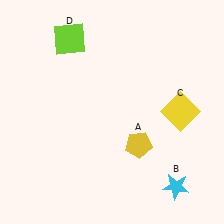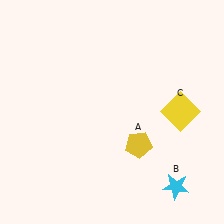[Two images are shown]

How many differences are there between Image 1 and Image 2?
There is 1 difference between the two images.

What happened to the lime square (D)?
The lime square (D) was removed in Image 2. It was in the top-left area of Image 1.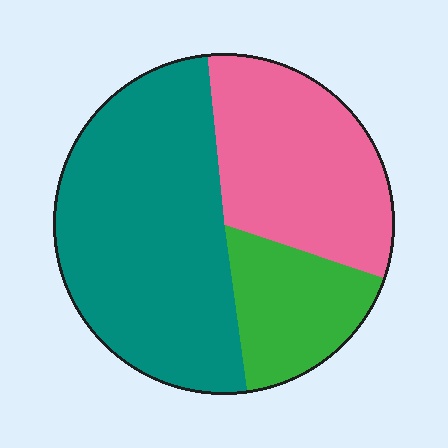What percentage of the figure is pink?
Pink covers roughly 30% of the figure.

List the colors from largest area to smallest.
From largest to smallest: teal, pink, green.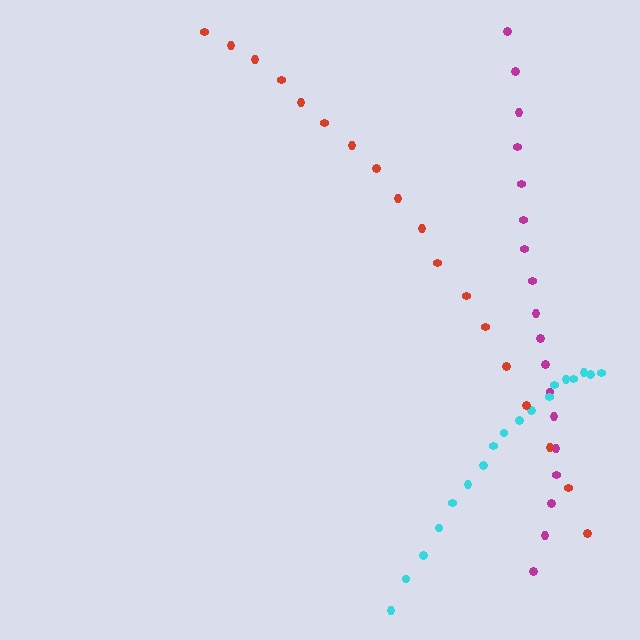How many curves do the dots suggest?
There are 3 distinct paths.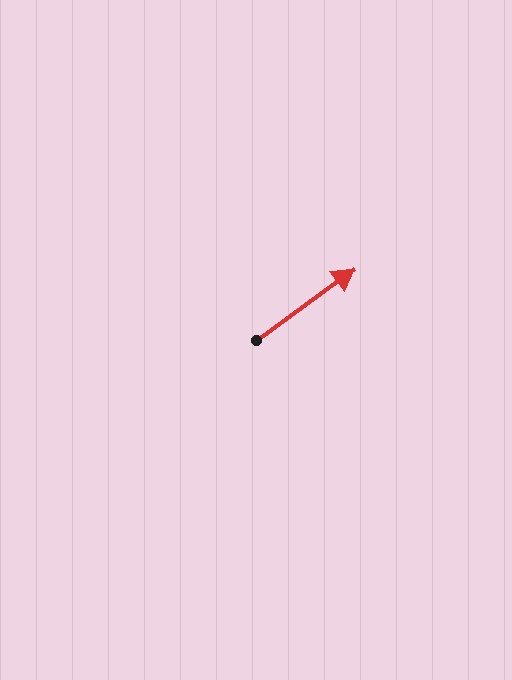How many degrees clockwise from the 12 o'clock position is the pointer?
Approximately 54 degrees.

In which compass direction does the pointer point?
Northeast.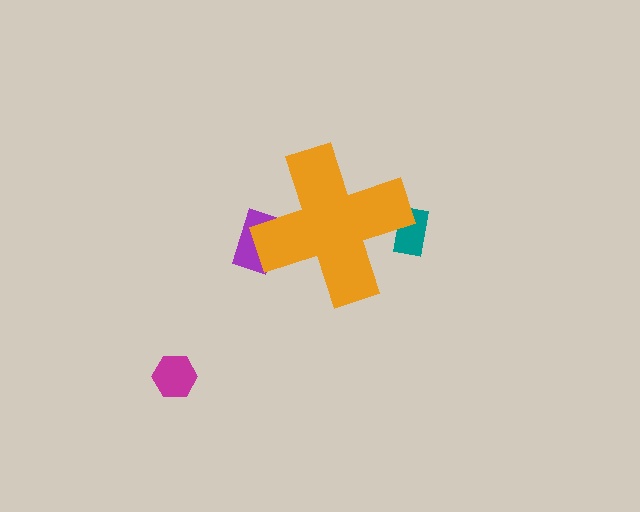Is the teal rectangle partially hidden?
Yes, the teal rectangle is partially hidden behind the orange cross.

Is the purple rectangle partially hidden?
Yes, the purple rectangle is partially hidden behind the orange cross.